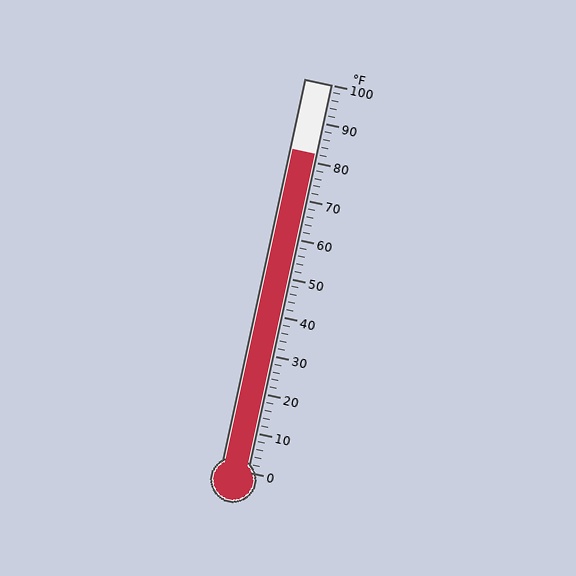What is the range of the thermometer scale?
The thermometer scale ranges from 0°F to 100°F.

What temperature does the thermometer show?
The thermometer shows approximately 82°F.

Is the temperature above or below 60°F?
The temperature is above 60°F.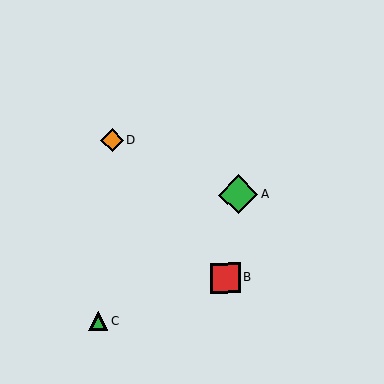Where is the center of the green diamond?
The center of the green diamond is at (238, 195).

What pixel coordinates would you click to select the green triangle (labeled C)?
Click at (98, 321) to select the green triangle C.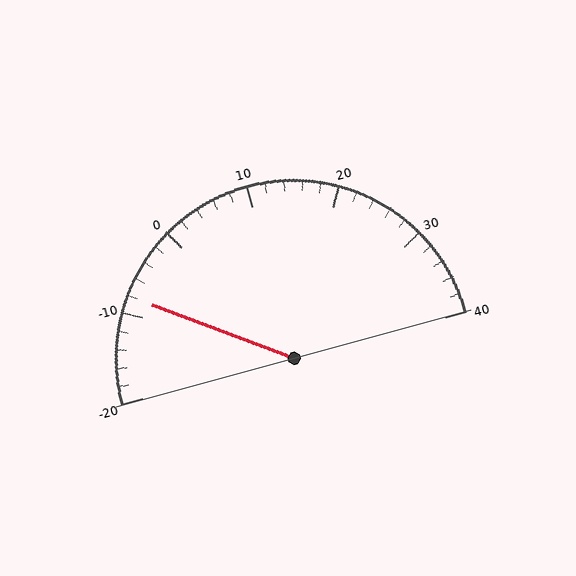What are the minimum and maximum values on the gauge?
The gauge ranges from -20 to 40.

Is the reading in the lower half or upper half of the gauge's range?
The reading is in the lower half of the range (-20 to 40).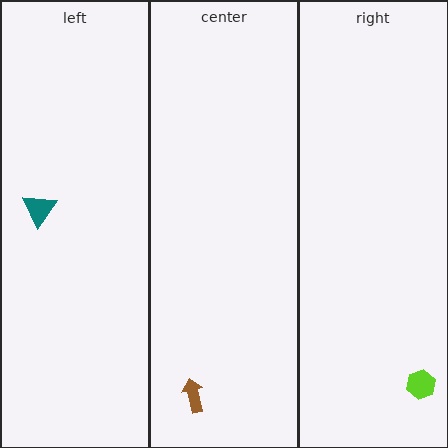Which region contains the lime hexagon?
The right region.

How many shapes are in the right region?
1.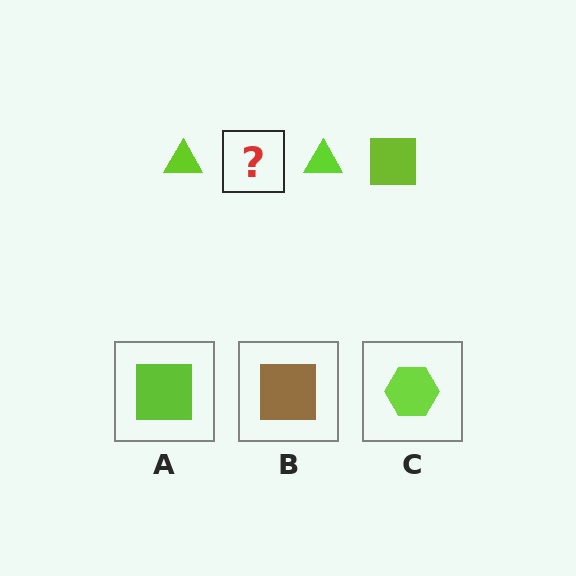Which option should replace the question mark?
Option A.